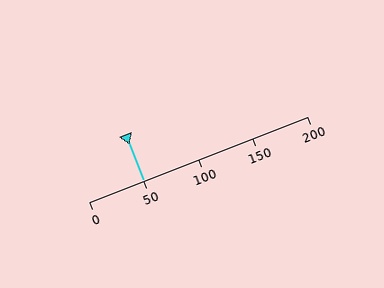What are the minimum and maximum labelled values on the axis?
The axis runs from 0 to 200.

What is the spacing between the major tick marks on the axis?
The major ticks are spaced 50 apart.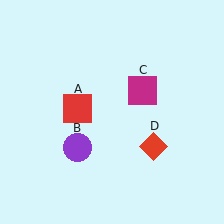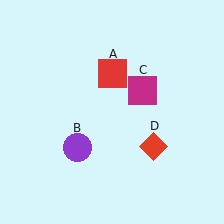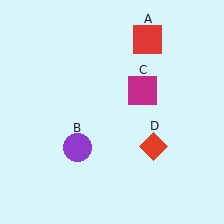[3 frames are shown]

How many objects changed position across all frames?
1 object changed position: red square (object A).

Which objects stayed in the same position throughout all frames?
Purple circle (object B) and magenta square (object C) and red diamond (object D) remained stationary.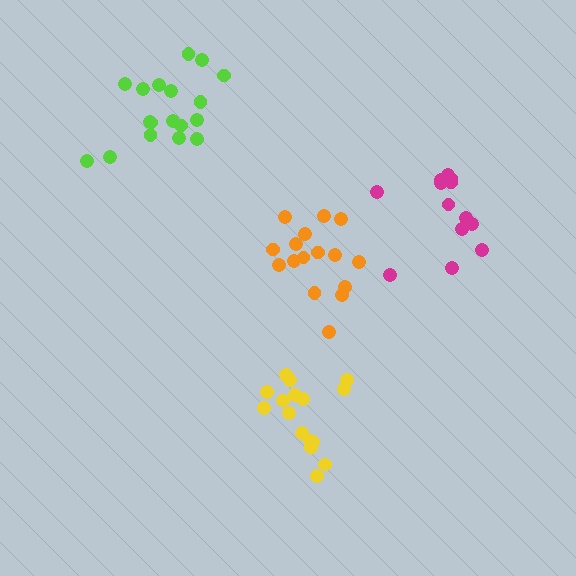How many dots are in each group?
Group 1: 18 dots, Group 2: 16 dots, Group 3: 16 dots, Group 4: 14 dots (64 total).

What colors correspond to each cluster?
The clusters are colored: lime, orange, yellow, magenta.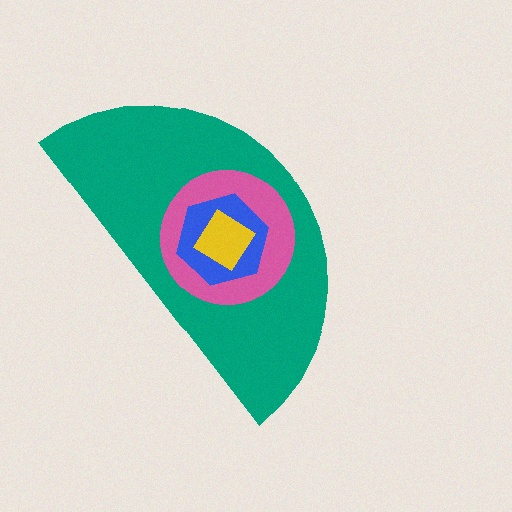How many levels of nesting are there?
4.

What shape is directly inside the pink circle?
The blue hexagon.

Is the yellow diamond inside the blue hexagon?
Yes.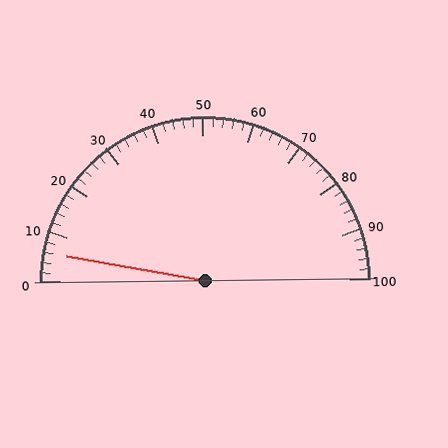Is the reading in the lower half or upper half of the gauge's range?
The reading is in the lower half of the range (0 to 100).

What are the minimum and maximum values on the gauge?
The gauge ranges from 0 to 100.